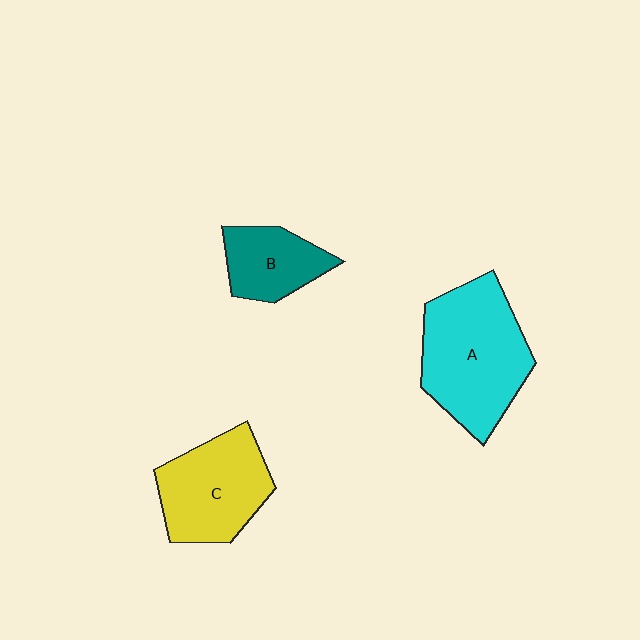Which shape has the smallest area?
Shape B (teal).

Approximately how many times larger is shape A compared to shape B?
Approximately 2.0 times.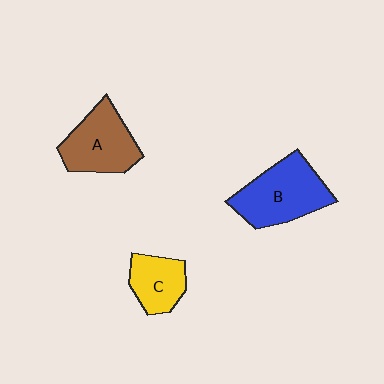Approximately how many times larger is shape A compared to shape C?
Approximately 1.4 times.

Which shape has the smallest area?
Shape C (yellow).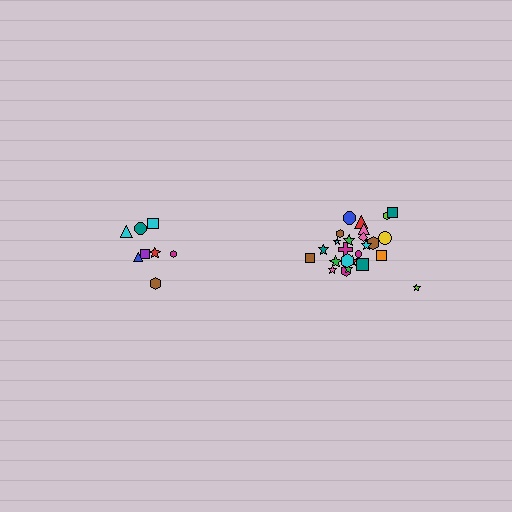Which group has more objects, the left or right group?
The right group.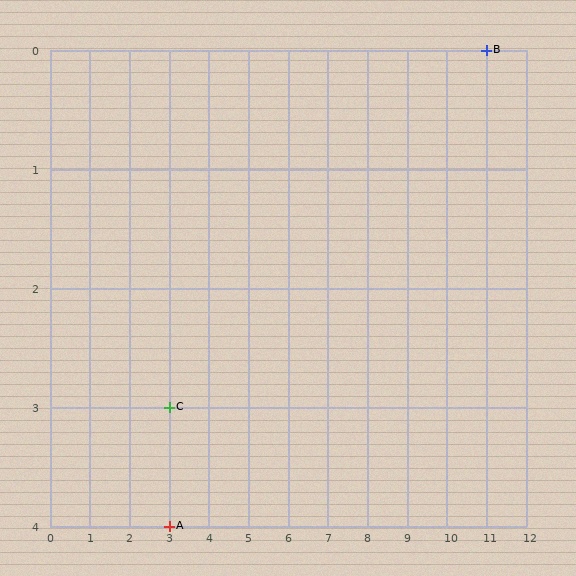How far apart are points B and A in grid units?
Points B and A are 8 columns and 4 rows apart (about 8.9 grid units diagonally).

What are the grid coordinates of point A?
Point A is at grid coordinates (3, 4).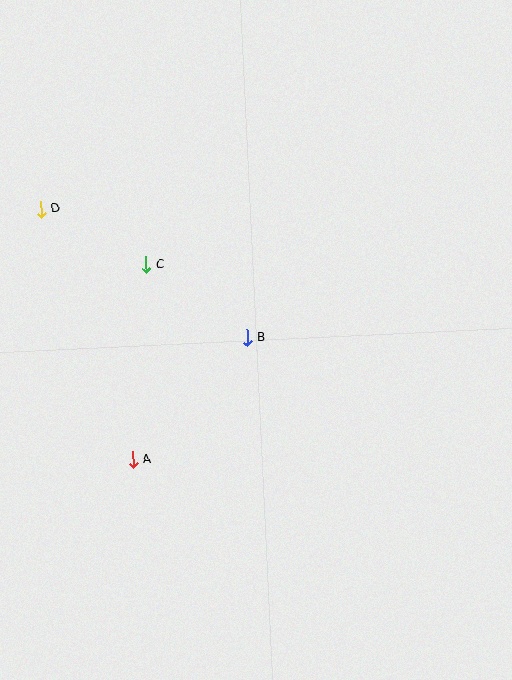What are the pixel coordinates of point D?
Point D is at (41, 209).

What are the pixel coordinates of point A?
Point A is at (133, 460).